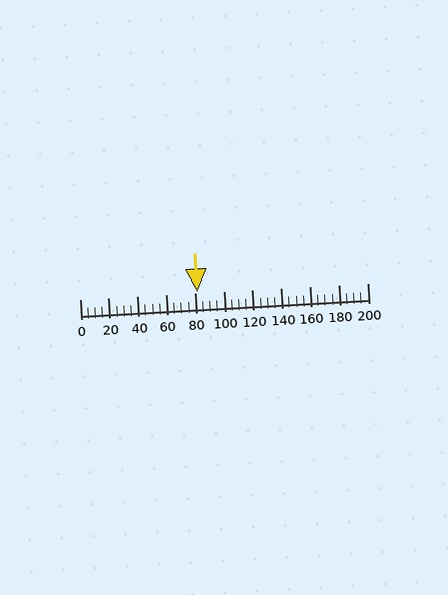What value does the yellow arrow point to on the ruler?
The yellow arrow points to approximately 81.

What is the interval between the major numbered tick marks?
The major tick marks are spaced 20 units apart.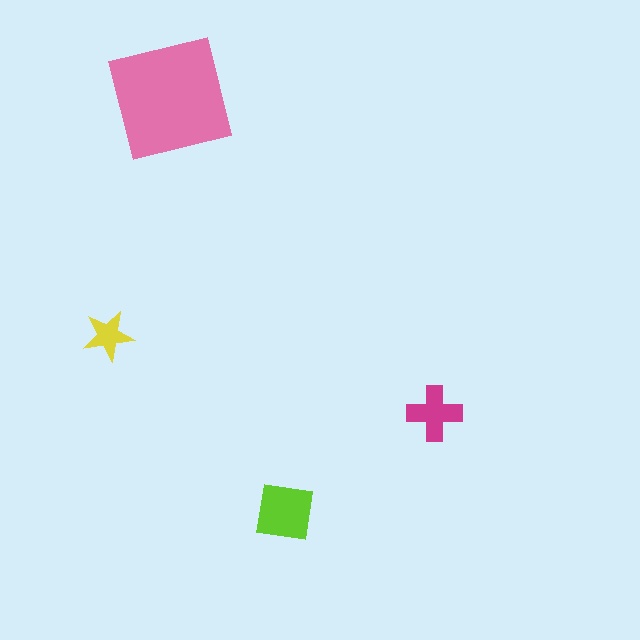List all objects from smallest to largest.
The yellow star, the magenta cross, the lime square, the pink square.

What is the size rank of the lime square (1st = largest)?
2nd.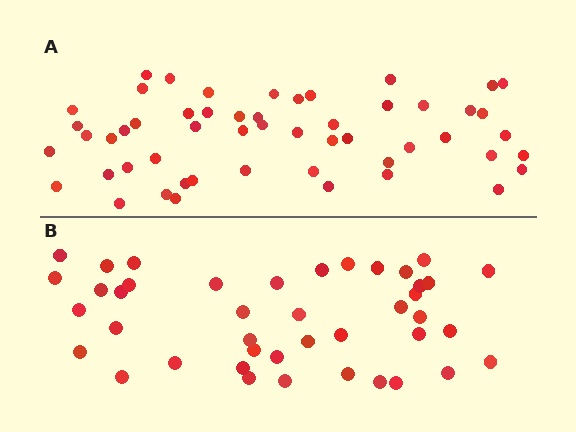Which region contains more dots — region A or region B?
Region A (the top region) has more dots.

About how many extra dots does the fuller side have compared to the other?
Region A has roughly 12 or so more dots than region B.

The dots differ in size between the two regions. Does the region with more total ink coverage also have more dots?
No. Region B has more total ink coverage because its dots are larger, but region A actually contains more individual dots. Total area can be misleading — the number of items is what matters here.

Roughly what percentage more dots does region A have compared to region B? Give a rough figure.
About 25% more.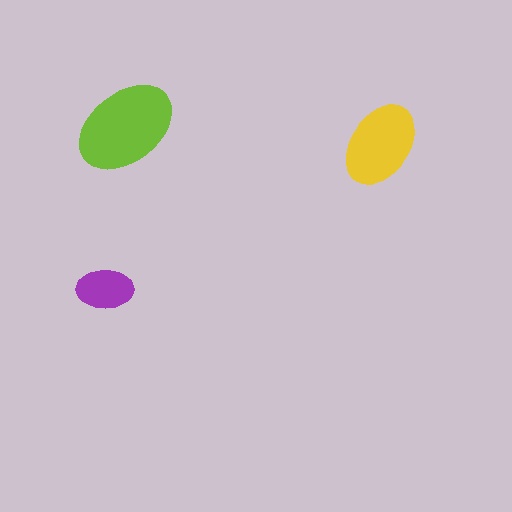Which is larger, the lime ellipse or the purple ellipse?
The lime one.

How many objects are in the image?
There are 3 objects in the image.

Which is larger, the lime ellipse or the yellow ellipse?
The lime one.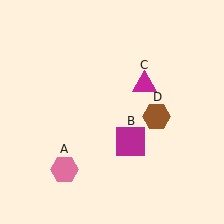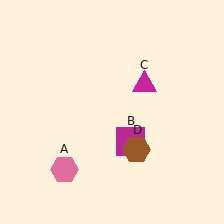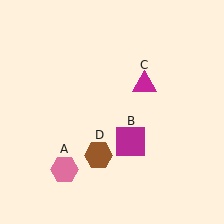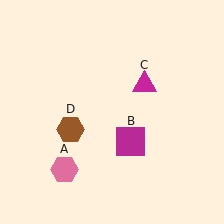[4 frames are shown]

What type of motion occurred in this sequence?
The brown hexagon (object D) rotated clockwise around the center of the scene.